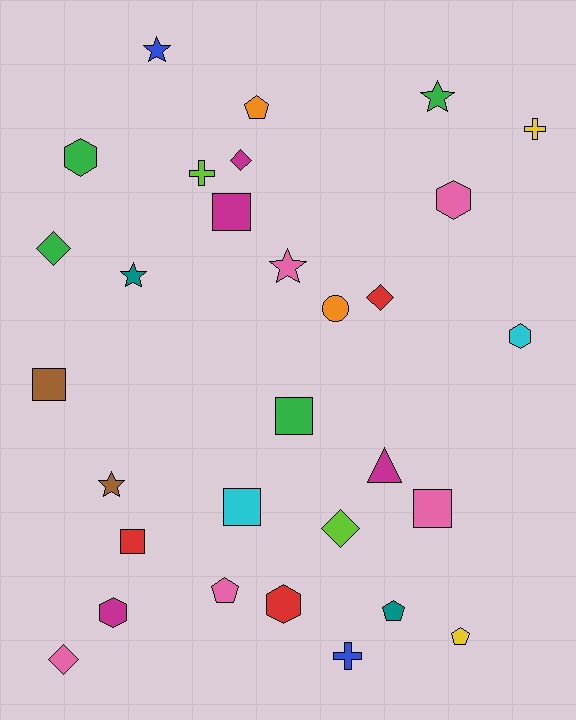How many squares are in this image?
There are 6 squares.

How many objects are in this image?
There are 30 objects.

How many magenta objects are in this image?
There are 4 magenta objects.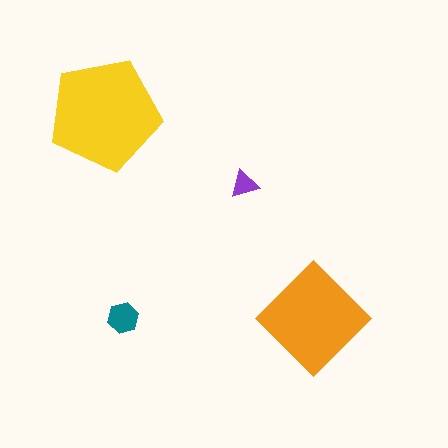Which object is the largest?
The yellow pentagon.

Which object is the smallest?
The purple triangle.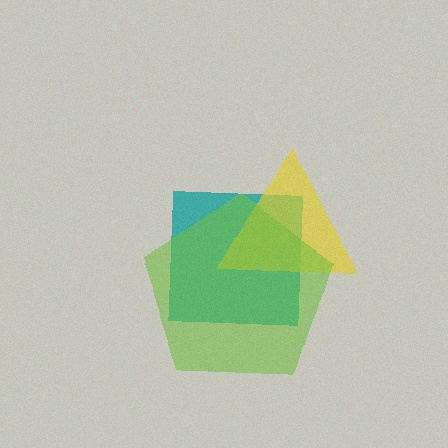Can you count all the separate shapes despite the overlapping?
Yes, there are 3 separate shapes.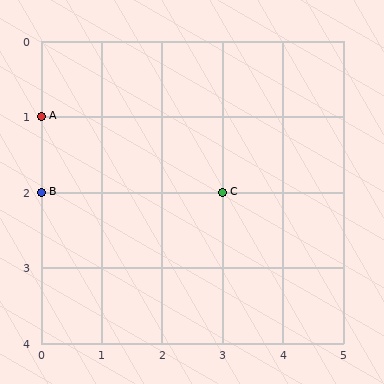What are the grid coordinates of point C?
Point C is at grid coordinates (3, 2).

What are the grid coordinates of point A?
Point A is at grid coordinates (0, 1).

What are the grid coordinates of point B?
Point B is at grid coordinates (0, 2).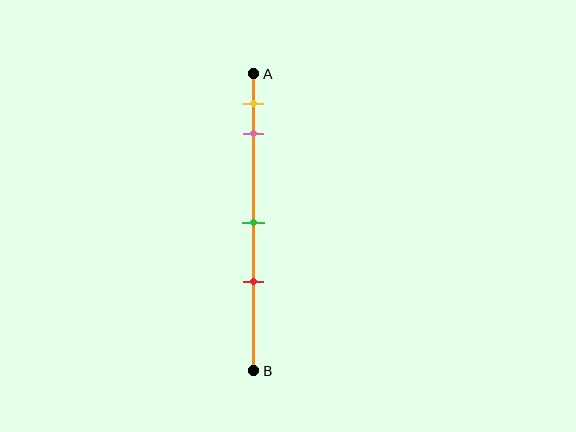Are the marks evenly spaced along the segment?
No, the marks are not evenly spaced.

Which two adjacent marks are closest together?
The yellow and pink marks are the closest adjacent pair.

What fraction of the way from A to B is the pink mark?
The pink mark is approximately 20% (0.2) of the way from A to B.